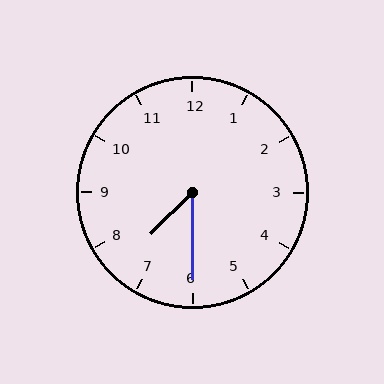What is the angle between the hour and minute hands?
Approximately 45 degrees.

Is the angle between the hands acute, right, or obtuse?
It is acute.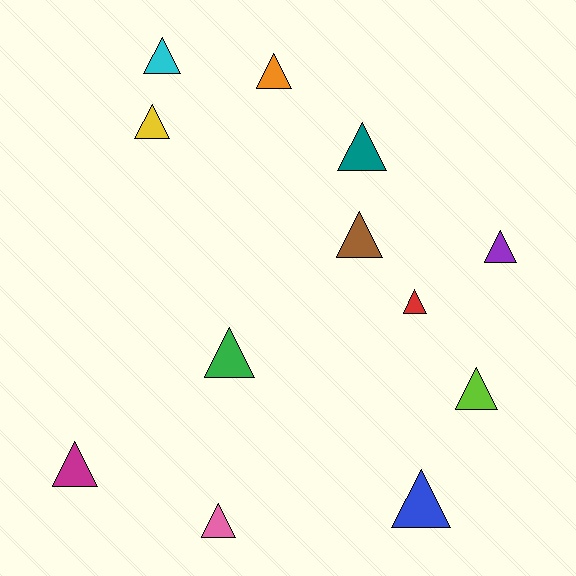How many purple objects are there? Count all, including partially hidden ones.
There is 1 purple object.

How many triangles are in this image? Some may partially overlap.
There are 12 triangles.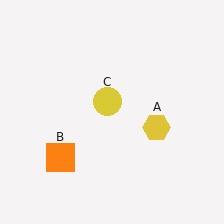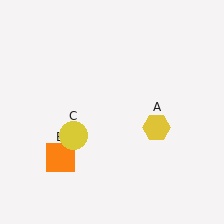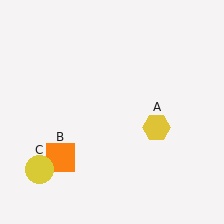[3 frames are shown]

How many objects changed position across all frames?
1 object changed position: yellow circle (object C).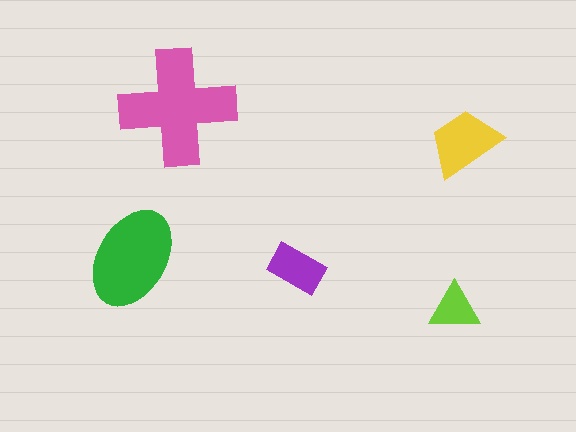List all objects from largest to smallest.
The pink cross, the green ellipse, the yellow trapezoid, the purple rectangle, the lime triangle.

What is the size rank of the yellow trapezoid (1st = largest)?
3rd.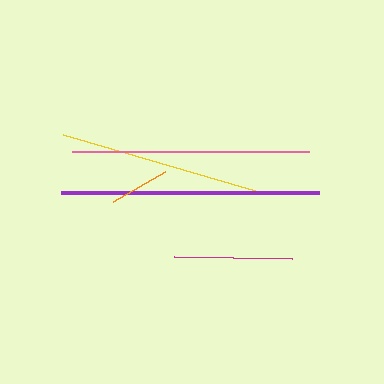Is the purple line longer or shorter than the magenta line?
The purple line is longer than the magenta line.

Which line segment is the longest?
The purple line is the longest at approximately 258 pixels.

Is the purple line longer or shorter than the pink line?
The purple line is longer than the pink line.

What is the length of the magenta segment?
The magenta segment is approximately 118 pixels long.